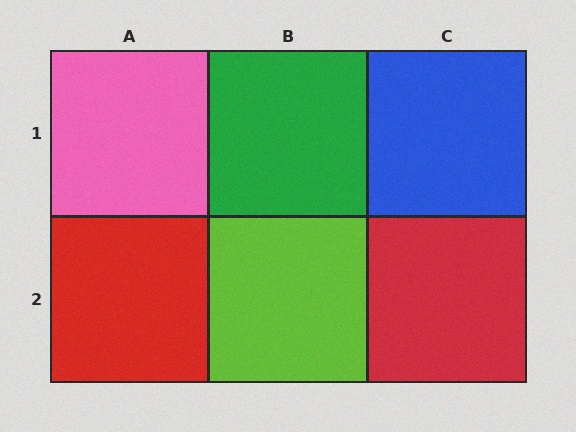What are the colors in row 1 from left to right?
Pink, green, blue.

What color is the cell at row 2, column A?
Red.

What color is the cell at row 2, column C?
Red.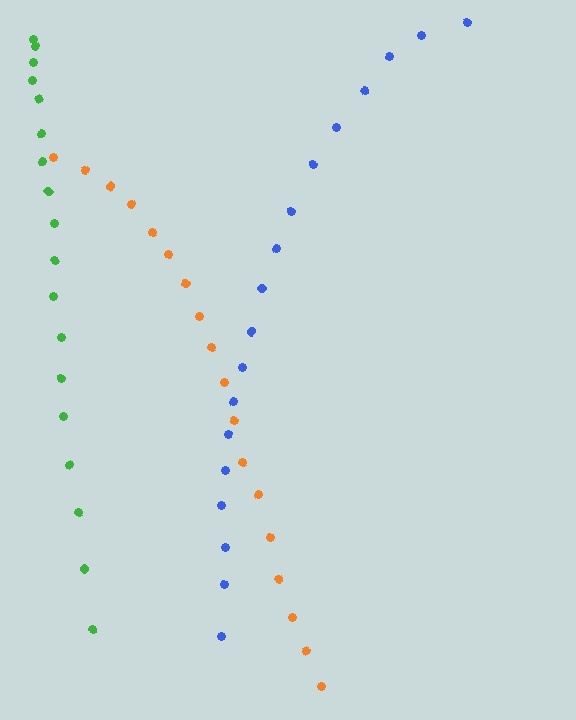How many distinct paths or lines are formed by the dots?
There are 3 distinct paths.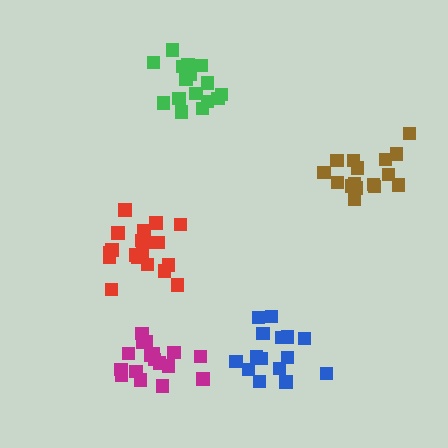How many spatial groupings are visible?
There are 5 spatial groupings.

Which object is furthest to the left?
The red cluster is leftmost.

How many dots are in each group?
Group 1: 16 dots, Group 2: 16 dots, Group 3: 19 dots, Group 4: 16 dots, Group 5: 17 dots (84 total).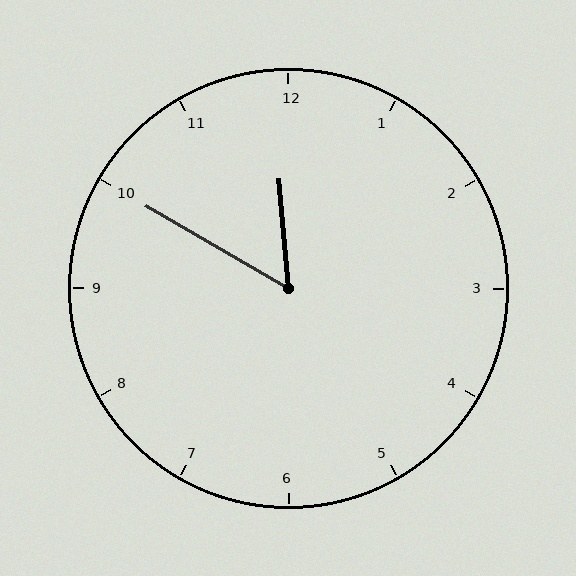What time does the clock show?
11:50.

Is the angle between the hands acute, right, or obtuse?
It is acute.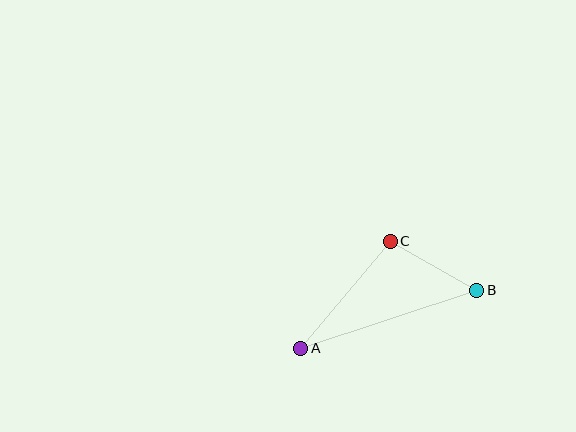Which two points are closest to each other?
Points B and C are closest to each other.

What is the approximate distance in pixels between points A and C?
The distance between A and C is approximately 140 pixels.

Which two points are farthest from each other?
Points A and B are farthest from each other.